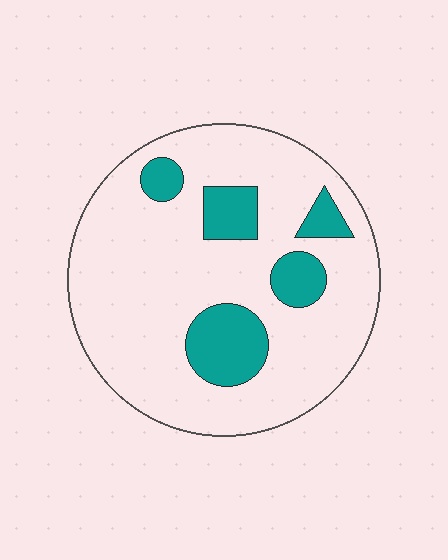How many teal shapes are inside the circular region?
5.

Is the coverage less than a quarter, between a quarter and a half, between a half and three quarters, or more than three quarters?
Less than a quarter.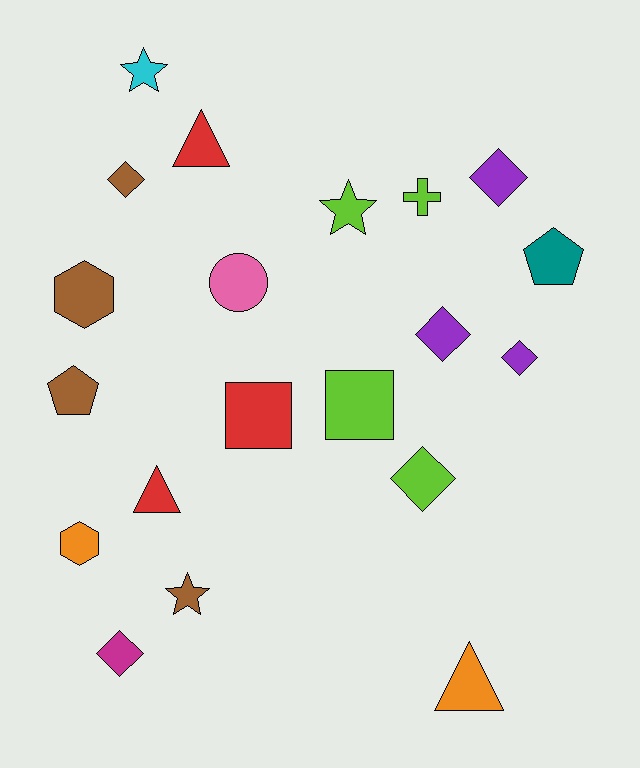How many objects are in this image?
There are 20 objects.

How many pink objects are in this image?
There is 1 pink object.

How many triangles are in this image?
There are 3 triangles.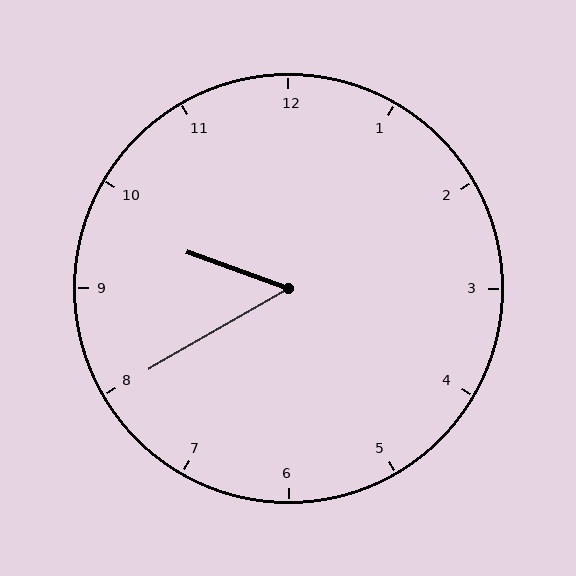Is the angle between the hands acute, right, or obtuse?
It is acute.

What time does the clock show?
9:40.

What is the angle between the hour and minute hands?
Approximately 50 degrees.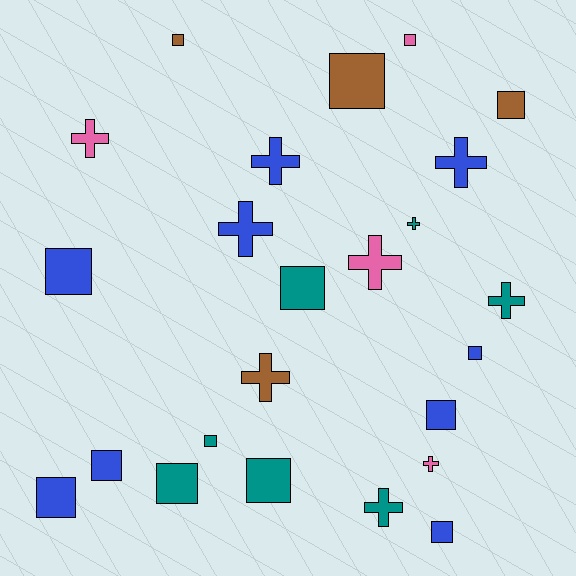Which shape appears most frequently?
Square, with 14 objects.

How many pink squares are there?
There is 1 pink square.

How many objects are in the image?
There are 24 objects.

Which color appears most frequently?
Blue, with 9 objects.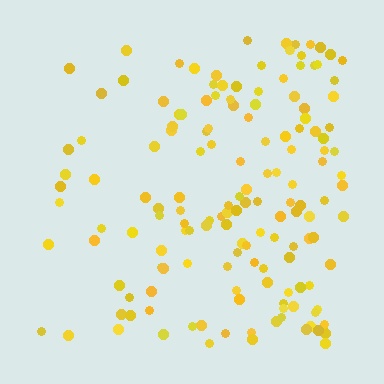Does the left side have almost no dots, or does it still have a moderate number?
Still a moderate number, just noticeably fewer than the right.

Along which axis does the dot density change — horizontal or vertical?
Horizontal.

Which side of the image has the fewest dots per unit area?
The left.